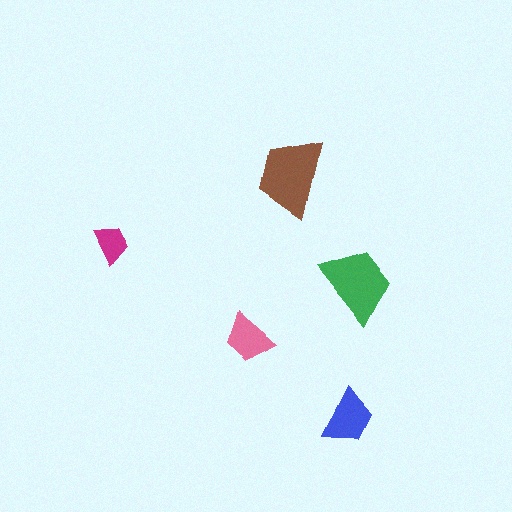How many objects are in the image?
There are 5 objects in the image.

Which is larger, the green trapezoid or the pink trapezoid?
The green one.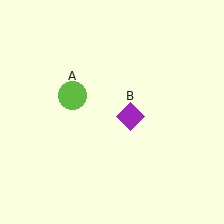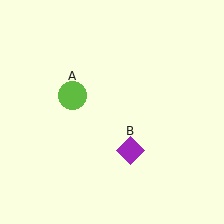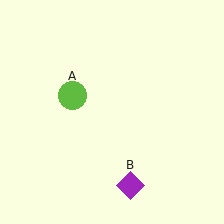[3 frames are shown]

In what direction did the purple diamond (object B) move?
The purple diamond (object B) moved down.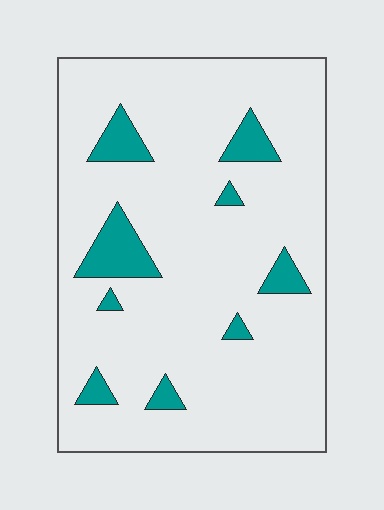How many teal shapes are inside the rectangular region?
9.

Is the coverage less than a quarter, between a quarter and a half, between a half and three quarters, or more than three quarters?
Less than a quarter.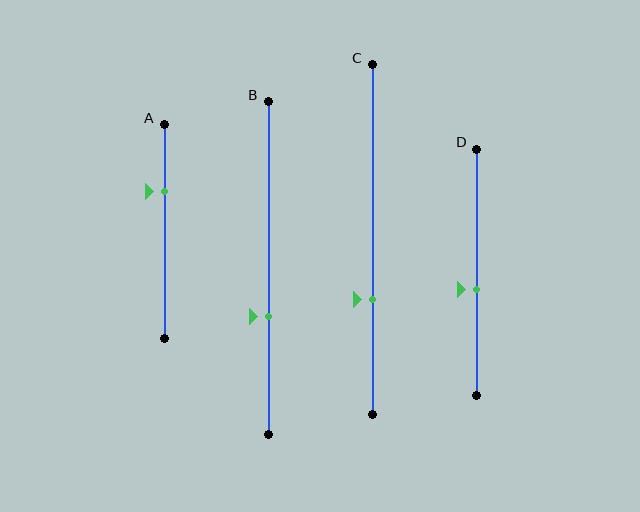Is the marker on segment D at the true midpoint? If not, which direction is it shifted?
No, the marker on segment D is shifted downward by about 7% of the segment length.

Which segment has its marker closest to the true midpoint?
Segment D has its marker closest to the true midpoint.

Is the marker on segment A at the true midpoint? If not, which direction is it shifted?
No, the marker on segment A is shifted upward by about 19% of the segment length.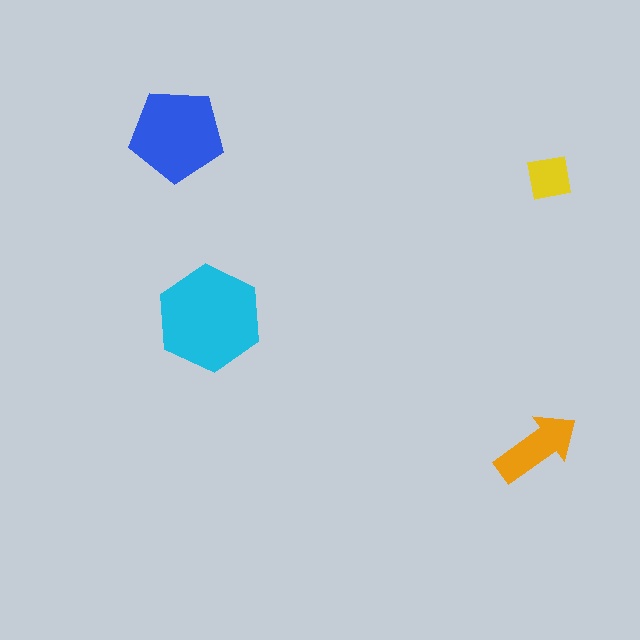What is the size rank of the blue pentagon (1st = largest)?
2nd.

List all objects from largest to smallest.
The cyan hexagon, the blue pentagon, the orange arrow, the yellow square.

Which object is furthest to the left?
The blue pentagon is leftmost.